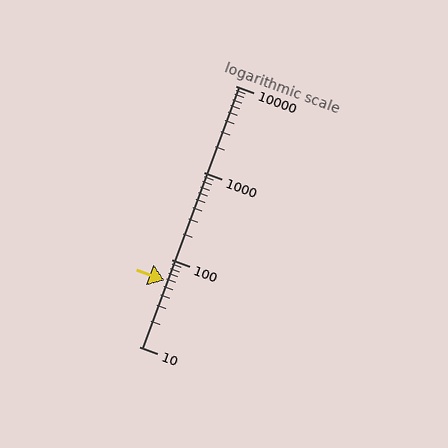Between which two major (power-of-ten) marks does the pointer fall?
The pointer is between 10 and 100.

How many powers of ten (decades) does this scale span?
The scale spans 3 decades, from 10 to 10000.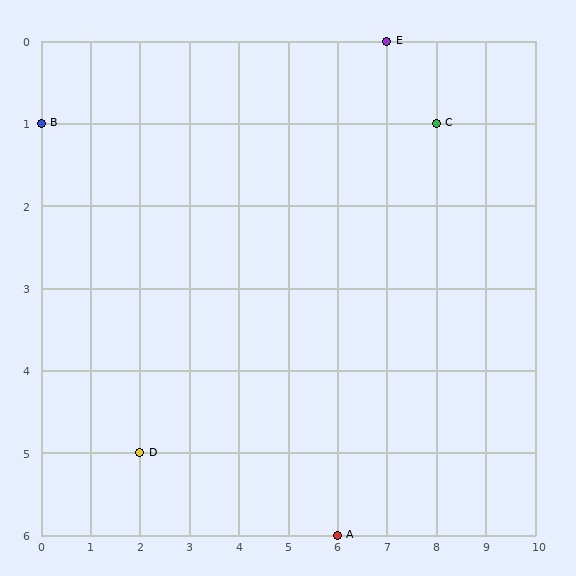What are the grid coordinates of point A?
Point A is at grid coordinates (6, 6).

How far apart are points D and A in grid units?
Points D and A are 4 columns and 1 row apart (about 4.1 grid units diagonally).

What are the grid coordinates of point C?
Point C is at grid coordinates (8, 1).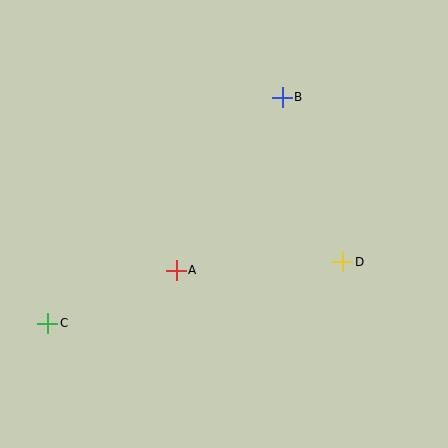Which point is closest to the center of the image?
Point A at (176, 270) is closest to the center.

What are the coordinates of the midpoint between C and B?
The midpoint between C and B is at (165, 210).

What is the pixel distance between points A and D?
The distance between A and D is 167 pixels.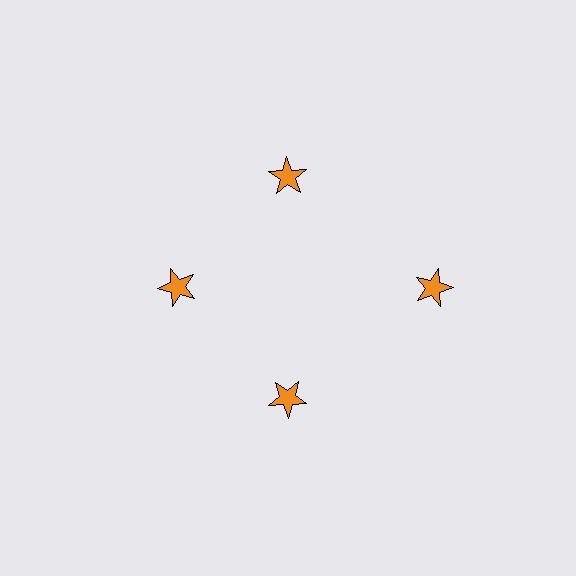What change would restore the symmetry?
The symmetry would be restored by moving it inward, back onto the ring so that all 4 stars sit at equal angles and equal distance from the center.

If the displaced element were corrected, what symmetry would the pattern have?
It would have 4-fold rotational symmetry — the pattern would map onto itself every 90 degrees.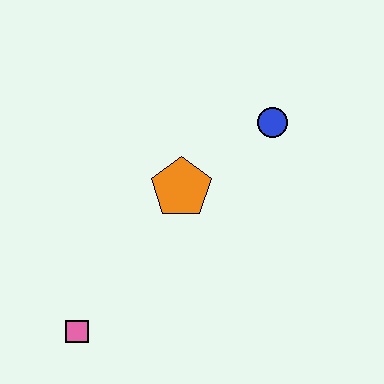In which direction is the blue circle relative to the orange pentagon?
The blue circle is to the right of the orange pentagon.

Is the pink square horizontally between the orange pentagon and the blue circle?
No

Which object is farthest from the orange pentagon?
The pink square is farthest from the orange pentagon.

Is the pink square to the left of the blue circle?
Yes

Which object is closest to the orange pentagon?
The blue circle is closest to the orange pentagon.